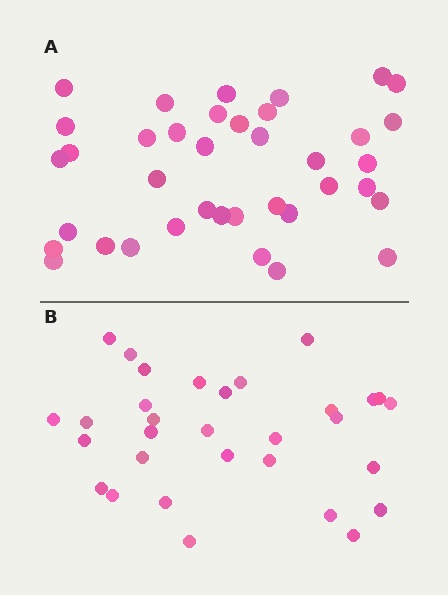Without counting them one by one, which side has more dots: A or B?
Region A (the top region) has more dots.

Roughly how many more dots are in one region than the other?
Region A has roughly 8 or so more dots than region B.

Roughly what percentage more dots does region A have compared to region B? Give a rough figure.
About 25% more.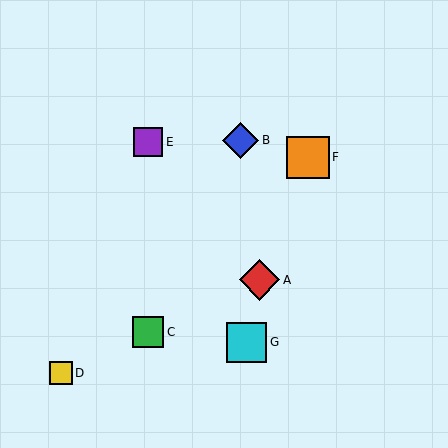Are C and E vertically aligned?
Yes, both are at x≈148.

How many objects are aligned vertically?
2 objects (C, E) are aligned vertically.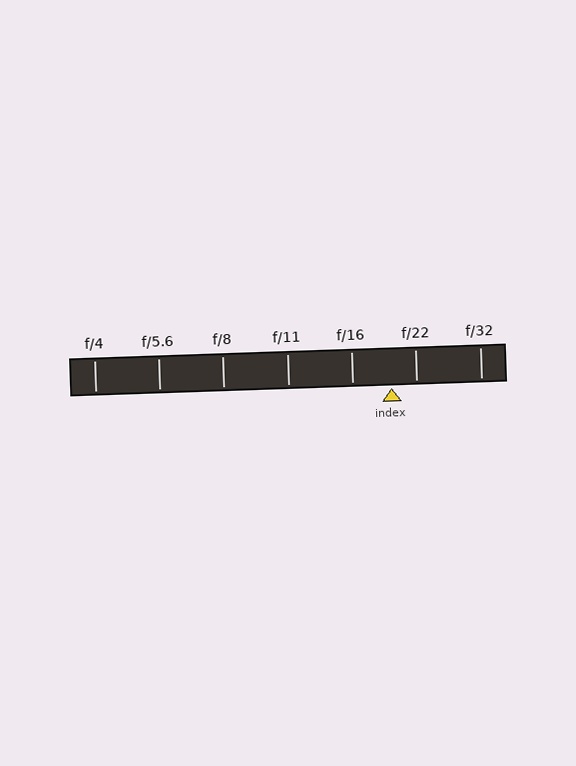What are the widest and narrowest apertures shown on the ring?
The widest aperture shown is f/4 and the narrowest is f/32.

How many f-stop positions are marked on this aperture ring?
There are 7 f-stop positions marked.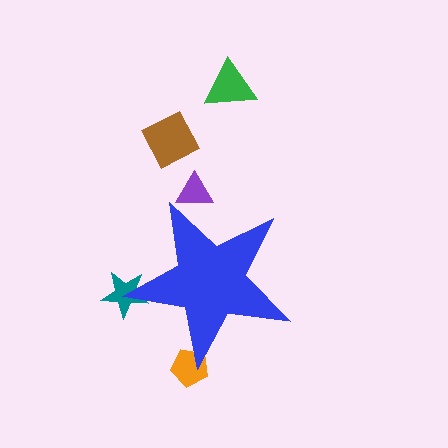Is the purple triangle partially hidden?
Yes, the purple triangle is partially hidden behind the blue star.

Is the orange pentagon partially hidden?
Yes, the orange pentagon is partially hidden behind the blue star.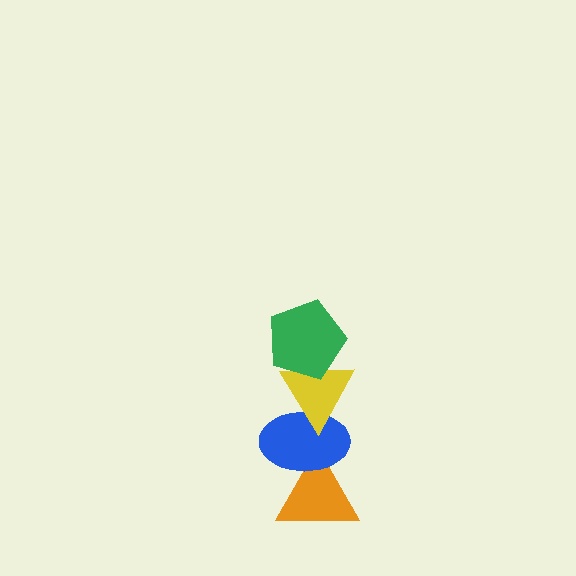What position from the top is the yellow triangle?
The yellow triangle is 2nd from the top.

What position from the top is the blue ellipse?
The blue ellipse is 3rd from the top.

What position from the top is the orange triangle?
The orange triangle is 4th from the top.